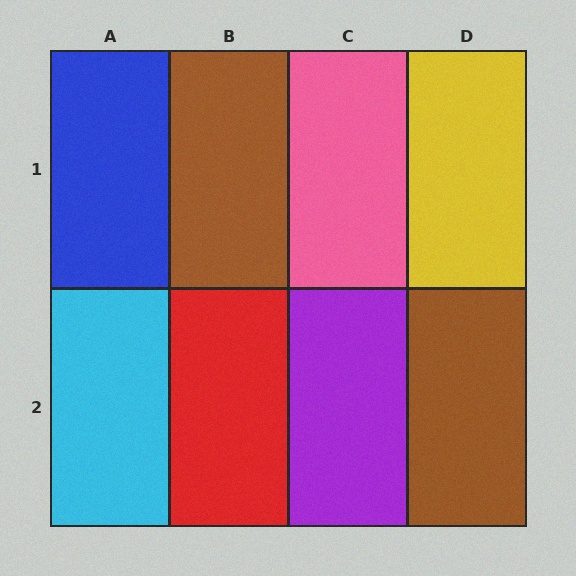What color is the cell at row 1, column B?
Brown.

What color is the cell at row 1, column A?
Blue.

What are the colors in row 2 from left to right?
Cyan, red, purple, brown.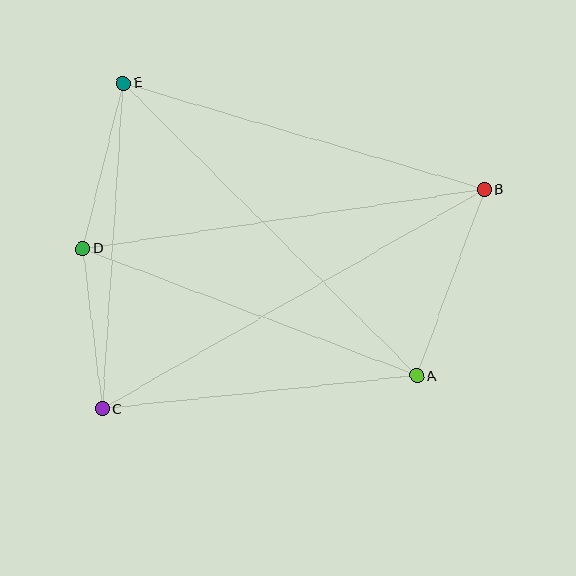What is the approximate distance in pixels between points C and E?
The distance between C and E is approximately 326 pixels.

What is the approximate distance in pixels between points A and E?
The distance between A and E is approximately 414 pixels.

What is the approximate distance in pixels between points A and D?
The distance between A and D is approximately 357 pixels.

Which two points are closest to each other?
Points C and D are closest to each other.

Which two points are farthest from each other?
Points B and C are farthest from each other.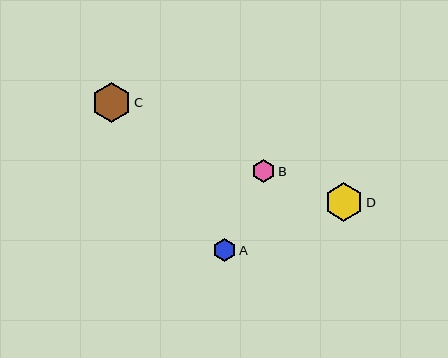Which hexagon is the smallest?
Hexagon A is the smallest with a size of approximately 22 pixels.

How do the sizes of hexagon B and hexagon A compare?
Hexagon B and hexagon A are approximately the same size.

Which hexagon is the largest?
Hexagon C is the largest with a size of approximately 39 pixels.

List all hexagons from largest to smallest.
From largest to smallest: C, D, B, A.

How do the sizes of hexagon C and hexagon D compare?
Hexagon C and hexagon D are approximately the same size.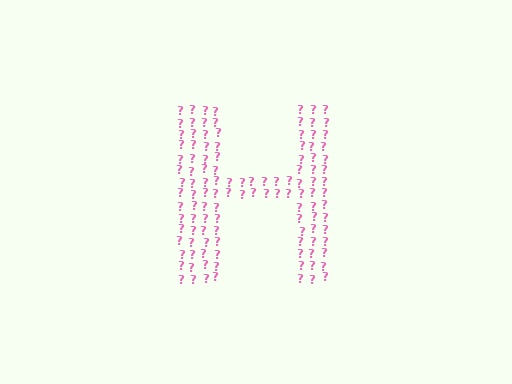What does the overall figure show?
The overall figure shows the letter H.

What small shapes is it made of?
It is made of small question marks.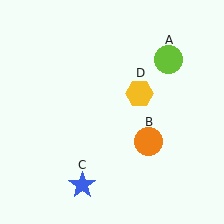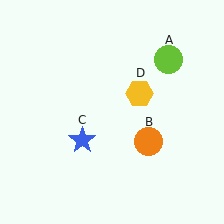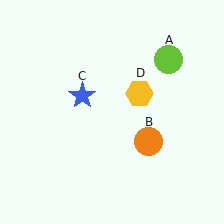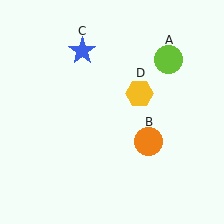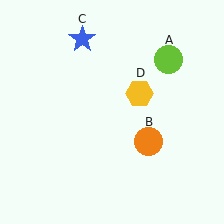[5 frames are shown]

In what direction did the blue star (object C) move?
The blue star (object C) moved up.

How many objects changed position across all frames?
1 object changed position: blue star (object C).